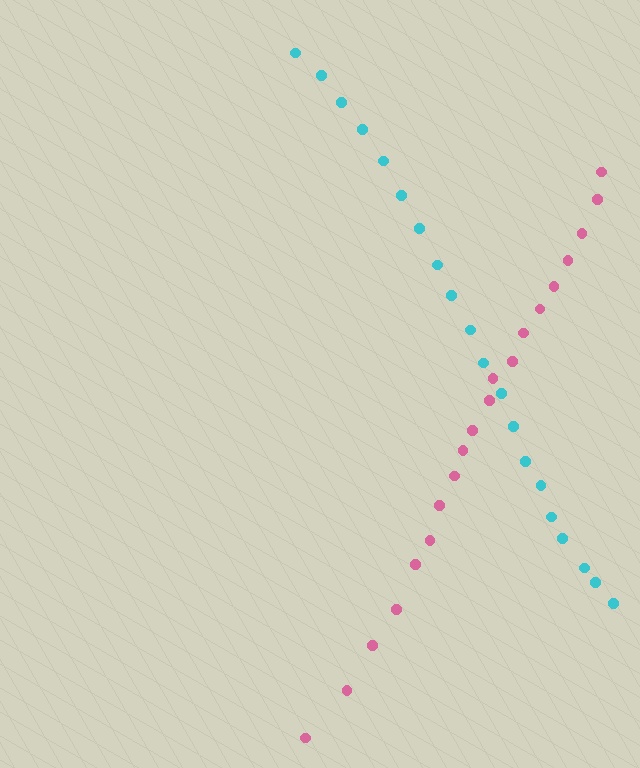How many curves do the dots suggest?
There are 2 distinct paths.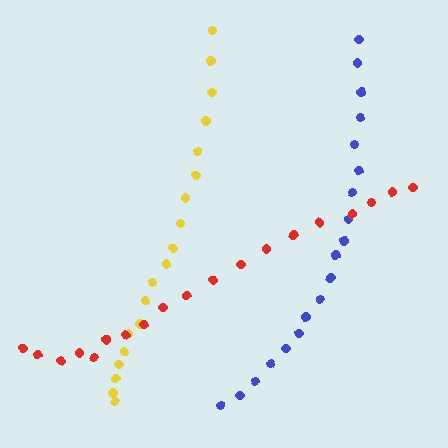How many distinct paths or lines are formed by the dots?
There are 3 distinct paths.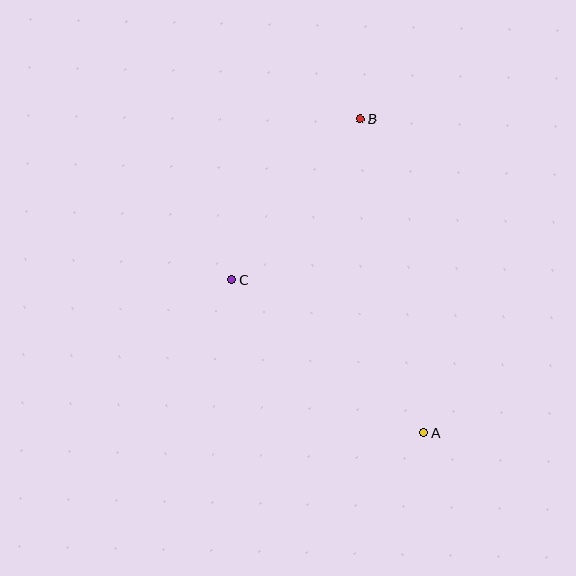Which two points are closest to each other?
Points B and C are closest to each other.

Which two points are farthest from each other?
Points A and B are farthest from each other.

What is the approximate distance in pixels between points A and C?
The distance between A and C is approximately 245 pixels.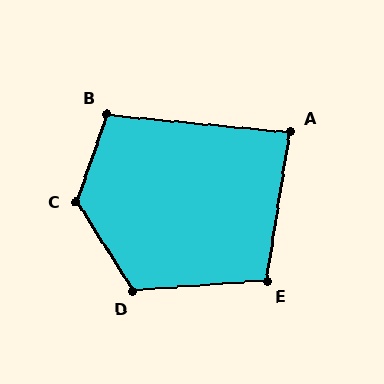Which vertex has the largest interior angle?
C, at approximately 129 degrees.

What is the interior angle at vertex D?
Approximately 117 degrees (obtuse).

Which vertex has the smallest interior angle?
A, at approximately 86 degrees.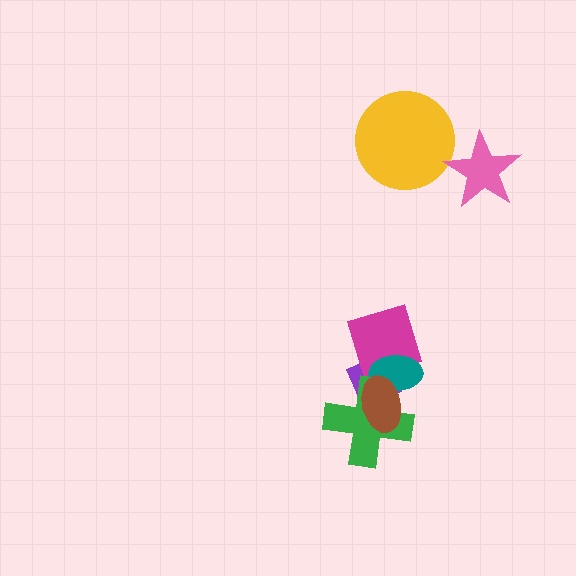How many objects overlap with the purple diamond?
4 objects overlap with the purple diamond.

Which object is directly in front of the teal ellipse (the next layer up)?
The green cross is directly in front of the teal ellipse.